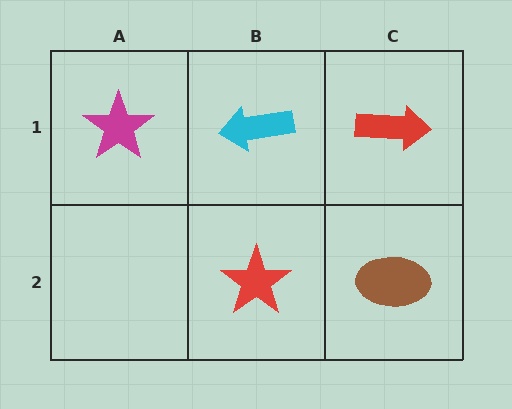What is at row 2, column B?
A red star.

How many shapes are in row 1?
3 shapes.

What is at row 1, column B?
A cyan arrow.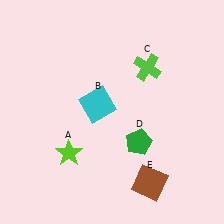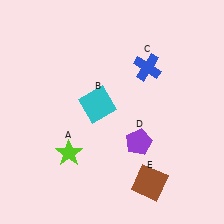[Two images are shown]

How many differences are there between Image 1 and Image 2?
There are 2 differences between the two images.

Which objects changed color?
C changed from lime to blue. D changed from green to purple.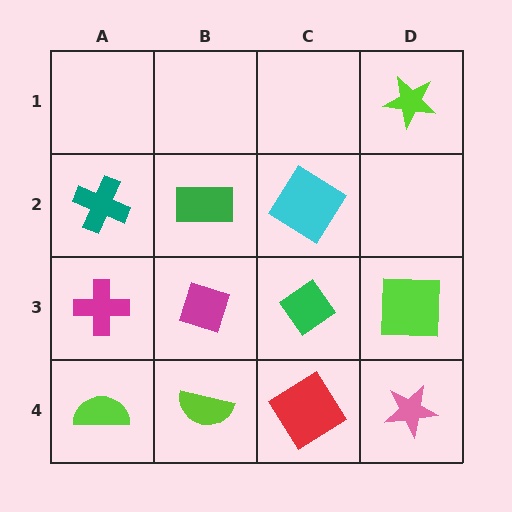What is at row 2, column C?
A cyan diamond.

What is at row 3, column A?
A magenta cross.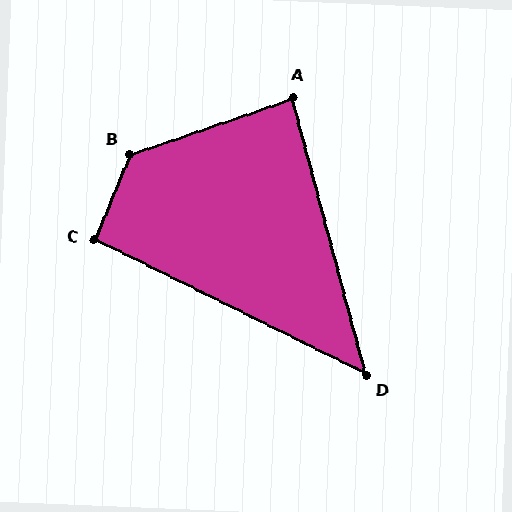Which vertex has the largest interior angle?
B, at approximately 131 degrees.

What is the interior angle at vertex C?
Approximately 94 degrees (approximately right).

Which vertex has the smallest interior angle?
D, at approximately 49 degrees.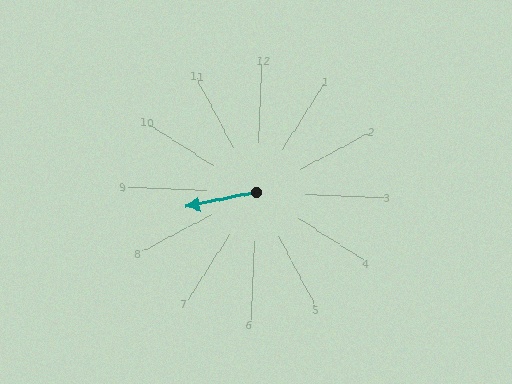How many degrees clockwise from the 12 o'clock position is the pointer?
Approximately 256 degrees.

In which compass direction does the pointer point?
West.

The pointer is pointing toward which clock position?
Roughly 9 o'clock.